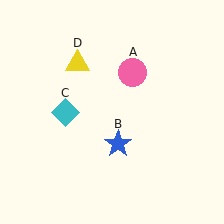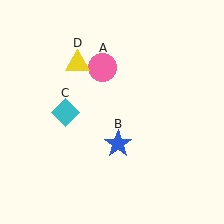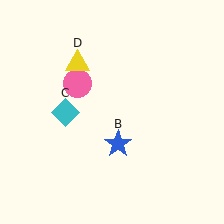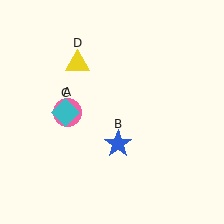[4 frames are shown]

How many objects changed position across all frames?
1 object changed position: pink circle (object A).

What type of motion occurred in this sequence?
The pink circle (object A) rotated counterclockwise around the center of the scene.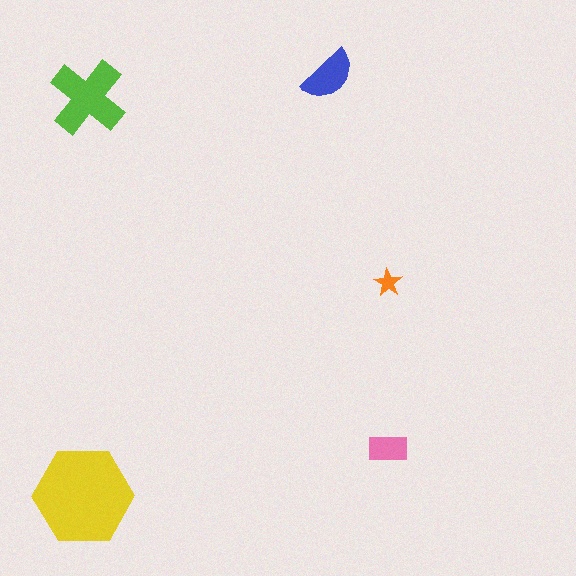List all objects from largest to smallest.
The yellow hexagon, the lime cross, the blue semicircle, the pink rectangle, the orange star.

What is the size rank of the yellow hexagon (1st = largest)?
1st.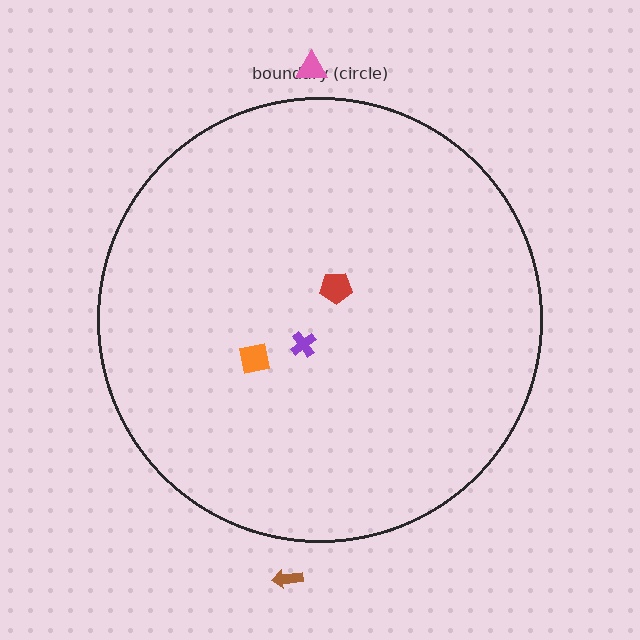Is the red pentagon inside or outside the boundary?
Inside.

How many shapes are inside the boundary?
3 inside, 2 outside.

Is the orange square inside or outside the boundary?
Inside.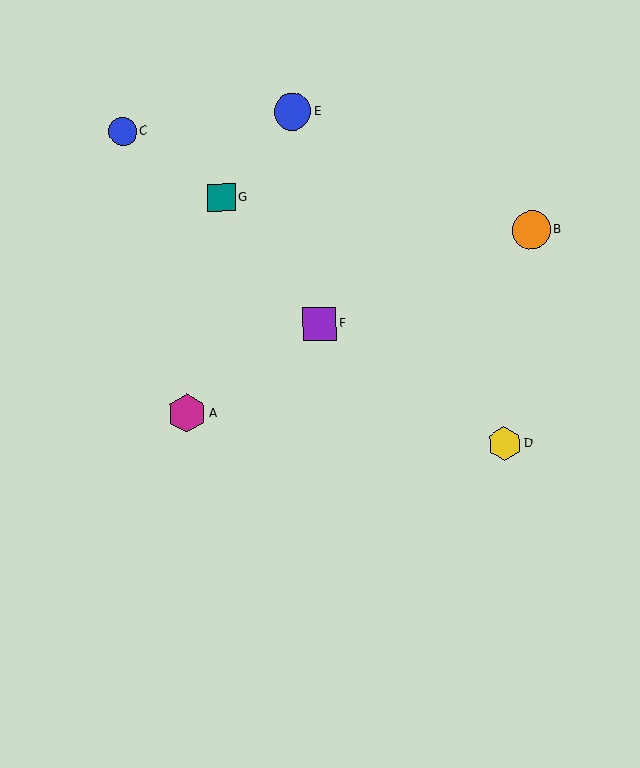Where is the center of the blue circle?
The center of the blue circle is at (293, 112).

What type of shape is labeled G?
Shape G is a teal square.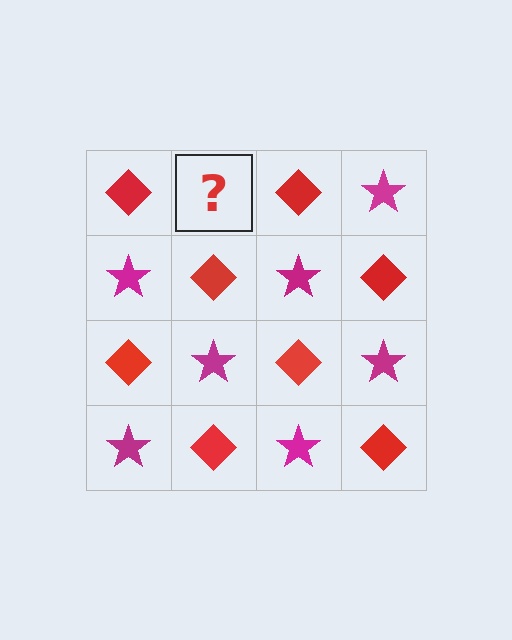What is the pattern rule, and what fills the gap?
The rule is that it alternates red diamond and magenta star in a checkerboard pattern. The gap should be filled with a magenta star.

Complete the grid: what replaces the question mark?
The question mark should be replaced with a magenta star.